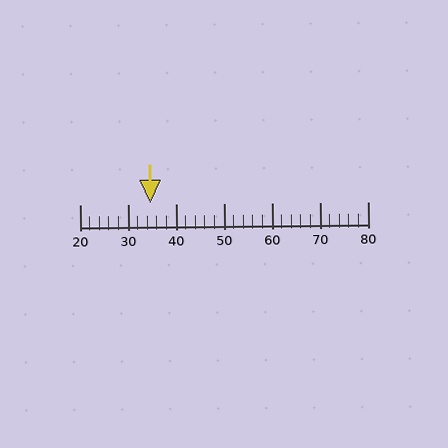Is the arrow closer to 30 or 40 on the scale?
The arrow is closer to 30.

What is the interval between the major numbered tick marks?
The major tick marks are spaced 10 units apart.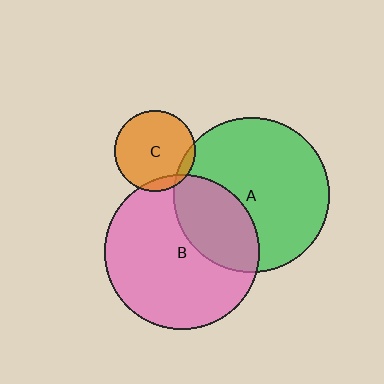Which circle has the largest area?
Circle A (green).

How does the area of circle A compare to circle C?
Approximately 3.7 times.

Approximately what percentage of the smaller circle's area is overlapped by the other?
Approximately 10%.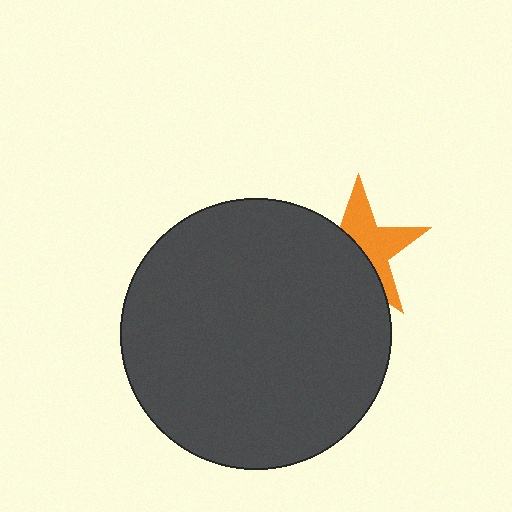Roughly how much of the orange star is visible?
About half of it is visible (roughly 49%).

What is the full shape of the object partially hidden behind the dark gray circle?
The partially hidden object is an orange star.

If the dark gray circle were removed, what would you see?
You would see the complete orange star.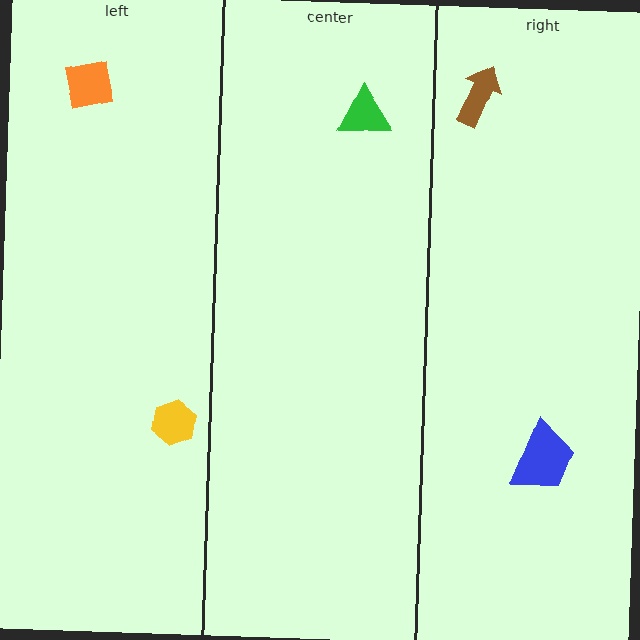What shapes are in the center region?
The green triangle.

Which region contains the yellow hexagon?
The left region.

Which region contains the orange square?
The left region.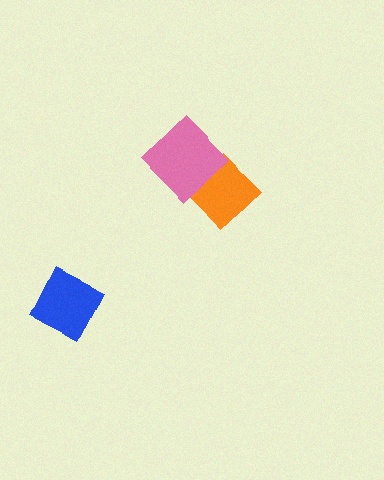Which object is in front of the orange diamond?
The pink diamond is in front of the orange diamond.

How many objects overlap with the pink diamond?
1 object overlaps with the pink diamond.